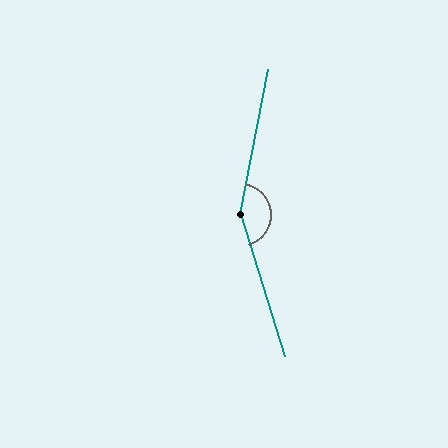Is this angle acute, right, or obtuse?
It is obtuse.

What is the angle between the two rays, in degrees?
Approximately 152 degrees.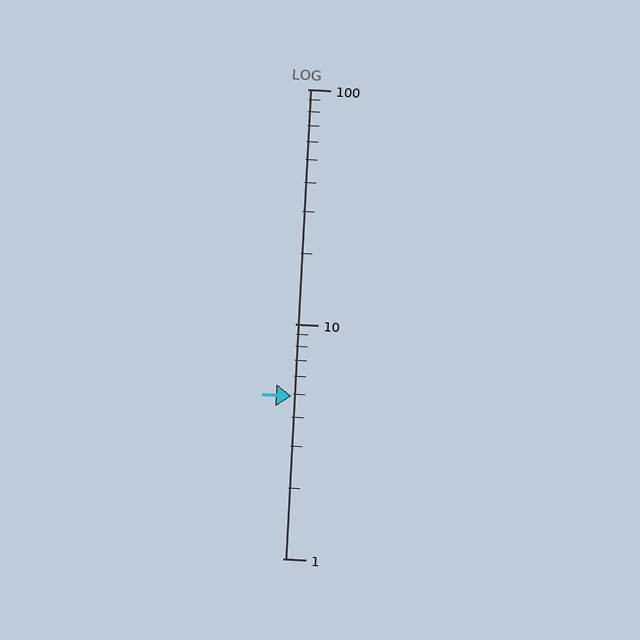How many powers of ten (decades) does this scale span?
The scale spans 2 decades, from 1 to 100.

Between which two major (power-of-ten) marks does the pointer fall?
The pointer is between 1 and 10.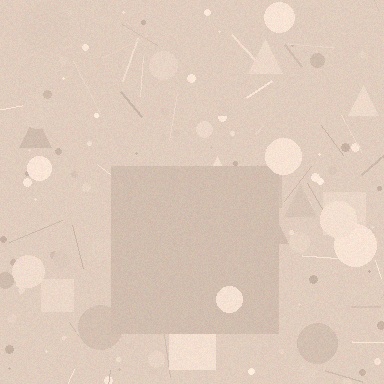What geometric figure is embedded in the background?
A square is embedded in the background.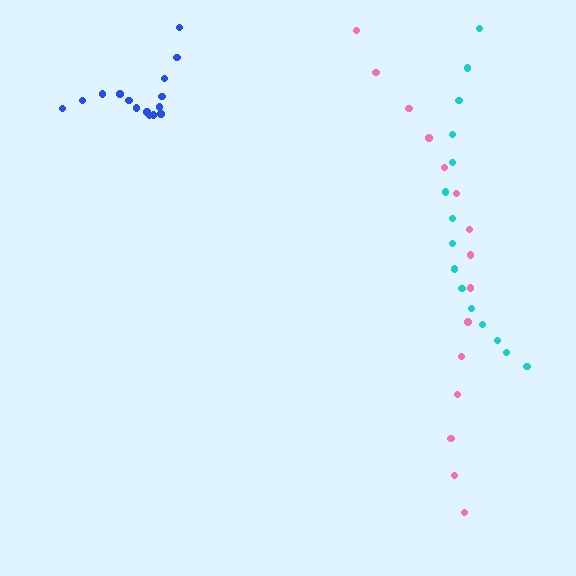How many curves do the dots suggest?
There are 3 distinct paths.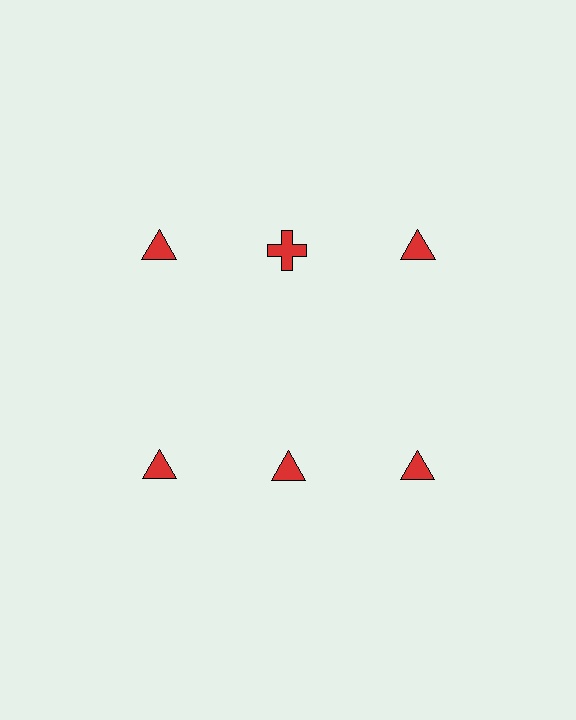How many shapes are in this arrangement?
There are 6 shapes arranged in a grid pattern.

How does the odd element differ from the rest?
It has a different shape: cross instead of triangle.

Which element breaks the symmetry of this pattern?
The red cross in the top row, second from left column breaks the symmetry. All other shapes are red triangles.